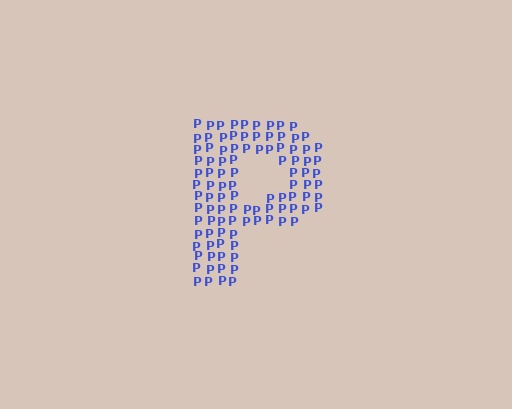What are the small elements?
The small elements are letter P's.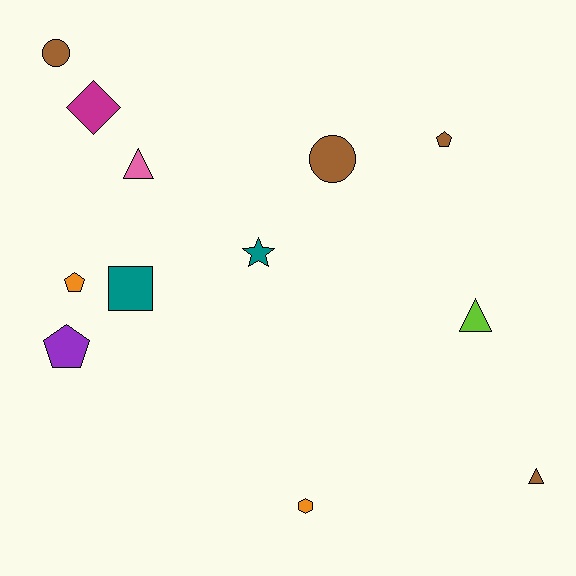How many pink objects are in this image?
There is 1 pink object.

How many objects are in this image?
There are 12 objects.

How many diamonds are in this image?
There is 1 diamond.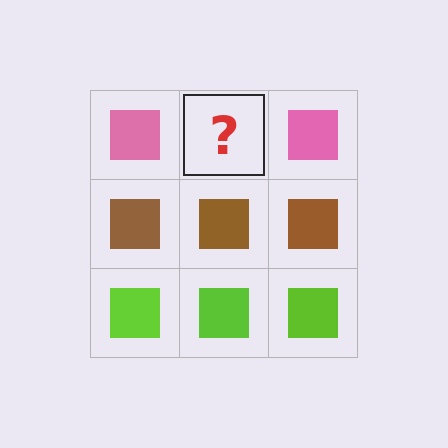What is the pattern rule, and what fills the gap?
The rule is that each row has a consistent color. The gap should be filled with a pink square.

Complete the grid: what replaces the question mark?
The question mark should be replaced with a pink square.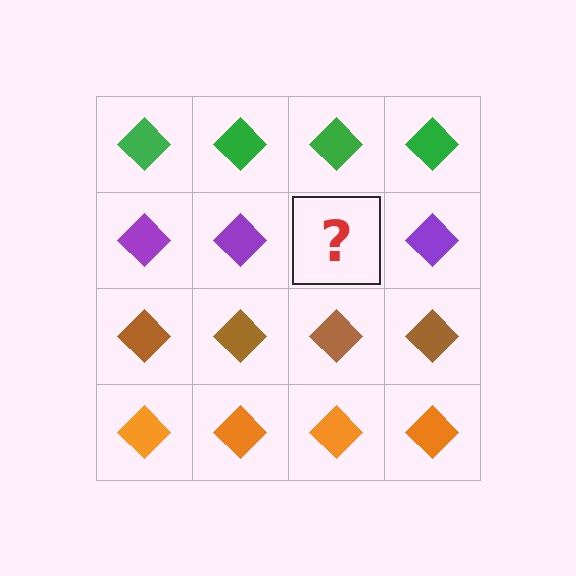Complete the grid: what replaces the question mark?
The question mark should be replaced with a purple diamond.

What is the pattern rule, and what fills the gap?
The rule is that each row has a consistent color. The gap should be filled with a purple diamond.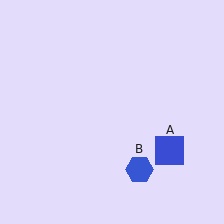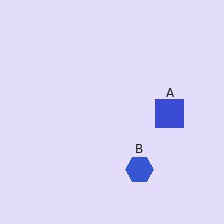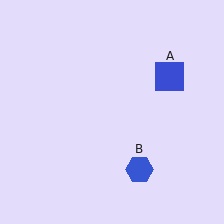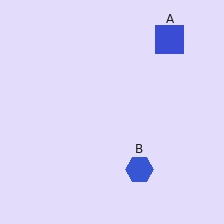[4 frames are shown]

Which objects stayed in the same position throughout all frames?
Blue hexagon (object B) remained stationary.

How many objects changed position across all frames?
1 object changed position: blue square (object A).